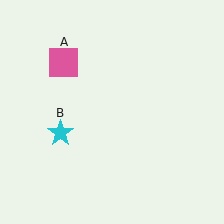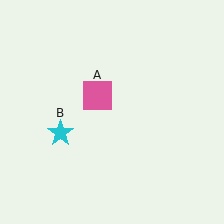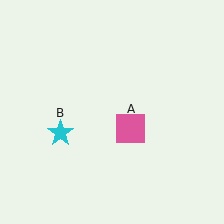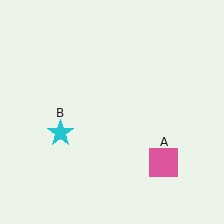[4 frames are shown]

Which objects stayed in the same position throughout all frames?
Cyan star (object B) remained stationary.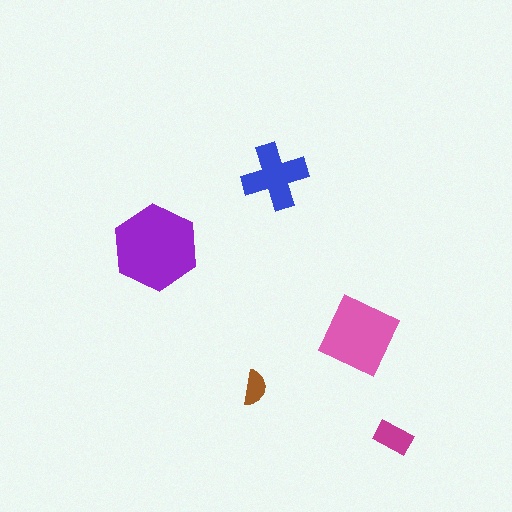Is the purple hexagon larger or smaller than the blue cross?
Larger.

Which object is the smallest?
The brown semicircle.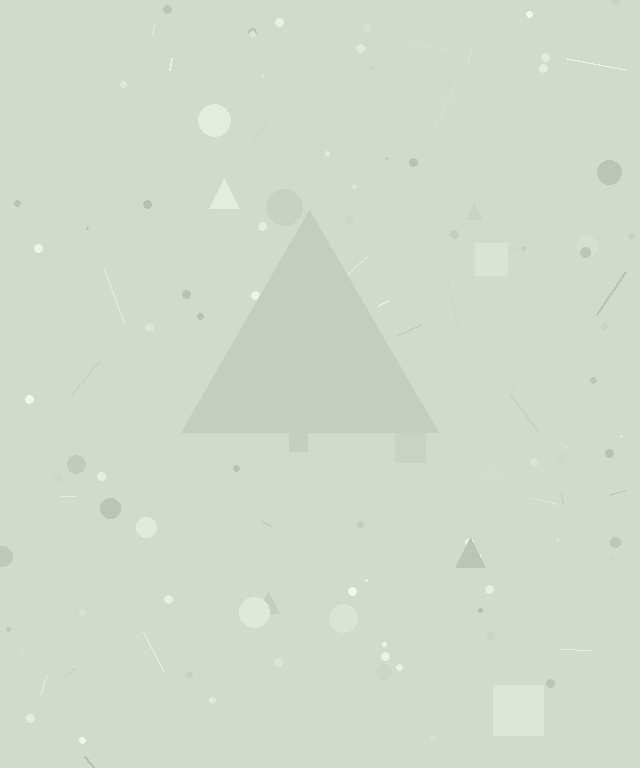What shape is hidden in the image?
A triangle is hidden in the image.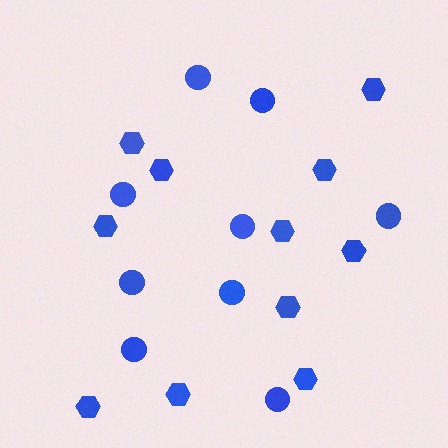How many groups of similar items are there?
There are 2 groups: one group of hexagons (11) and one group of circles (9).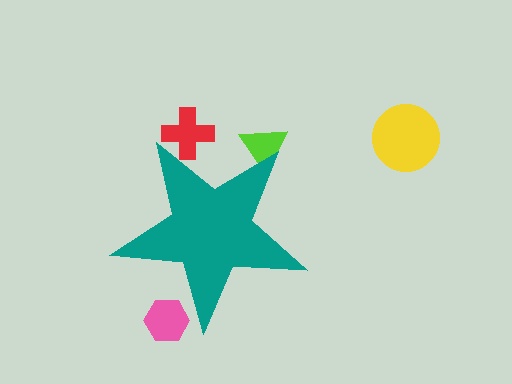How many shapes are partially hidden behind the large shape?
3 shapes are partially hidden.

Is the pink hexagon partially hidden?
Yes, the pink hexagon is partially hidden behind the teal star.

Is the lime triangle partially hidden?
Yes, the lime triangle is partially hidden behind the teal star.